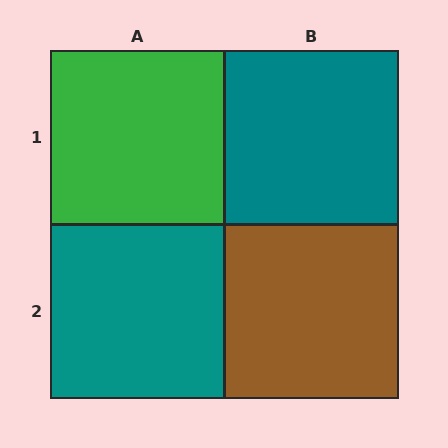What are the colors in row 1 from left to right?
Green, teal.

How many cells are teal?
2 cells are teal.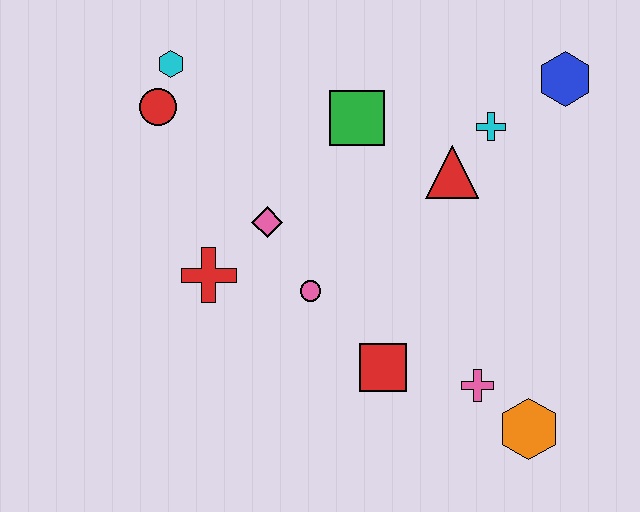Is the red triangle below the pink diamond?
No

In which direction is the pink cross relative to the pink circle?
The pink cross is to the right of the pink circle.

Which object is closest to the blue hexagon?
The cyan cross is closest to the blue hexagon.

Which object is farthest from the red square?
The cyan hexagon is farthest from the red square.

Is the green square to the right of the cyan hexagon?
Yes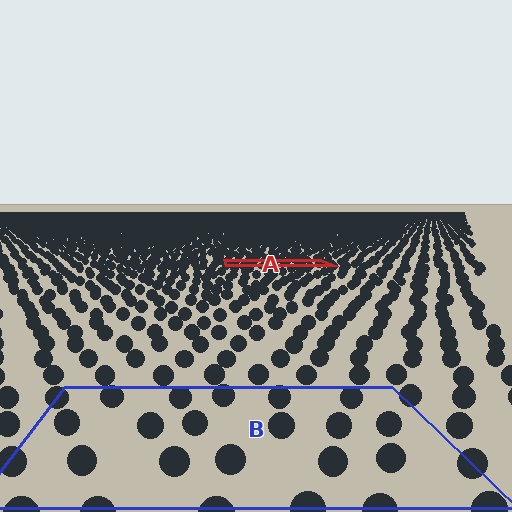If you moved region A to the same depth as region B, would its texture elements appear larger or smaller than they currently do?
They would appear larger. At a closer depth, the same texture elements are projected at a bigger on-screen size.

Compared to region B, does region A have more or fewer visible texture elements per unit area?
Region A has more texture elements per unit area — they are packed more densely because it is farther away.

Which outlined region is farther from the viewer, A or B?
Region A is farther from the viewer — the texture elements inside it appear smaller and more densely packed.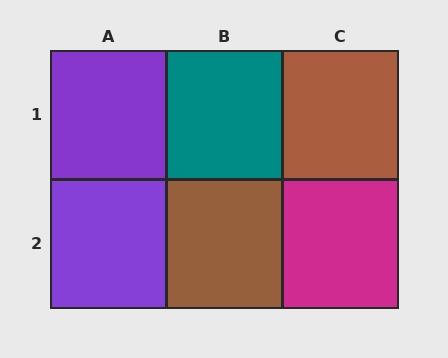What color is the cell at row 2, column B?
Brown.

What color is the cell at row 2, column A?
Purple.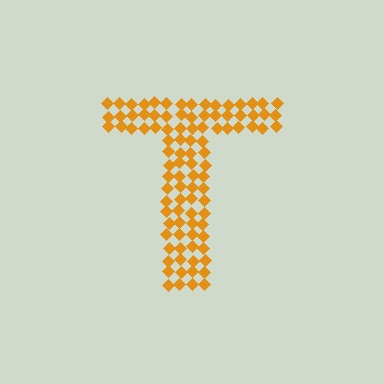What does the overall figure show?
The overall figure shows the letter T.